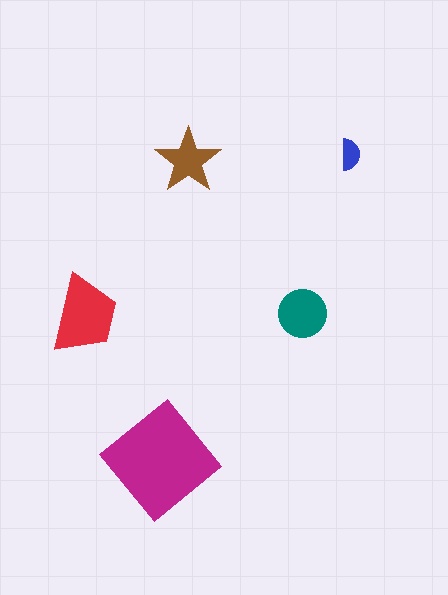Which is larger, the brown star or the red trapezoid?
The red trapezoid.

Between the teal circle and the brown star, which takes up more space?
The teal circle.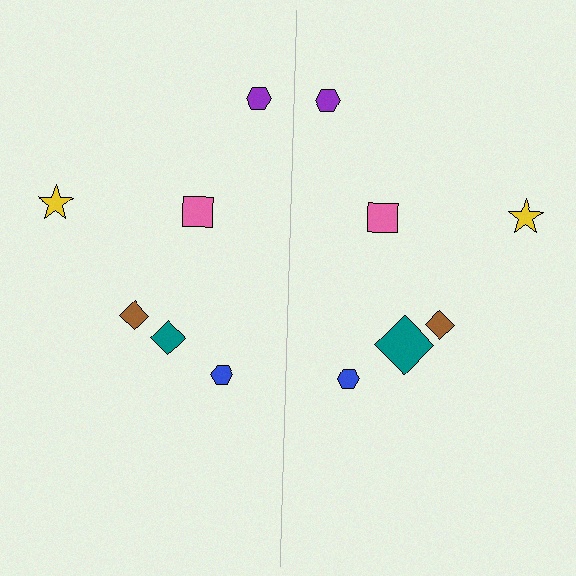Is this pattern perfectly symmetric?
No, the pattern is not perfectly symmetric. The teal diamond on the right side has a different size than its mirror counterpart.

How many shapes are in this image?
There are 12 shapes in this image.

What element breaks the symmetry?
The teal diamond on the right side has a different size than its mirror counterpart.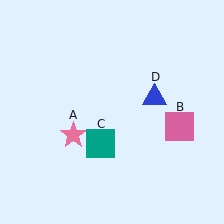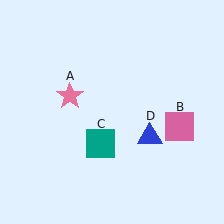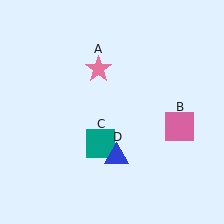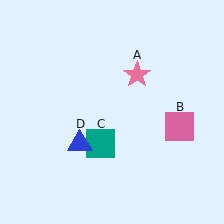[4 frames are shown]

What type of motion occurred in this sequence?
The pink star (object A), blue triangle (object D) rotated clockwise around the center of the scene.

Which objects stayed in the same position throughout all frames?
Pink square (object B) and teal square (object C) remained stationary.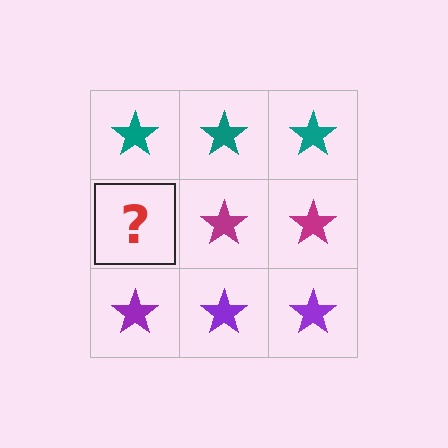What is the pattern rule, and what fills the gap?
The rule is that each row has a consistent color. The gap should be filled with a magenta star.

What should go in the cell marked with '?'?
The missing cell should contain a magenta star.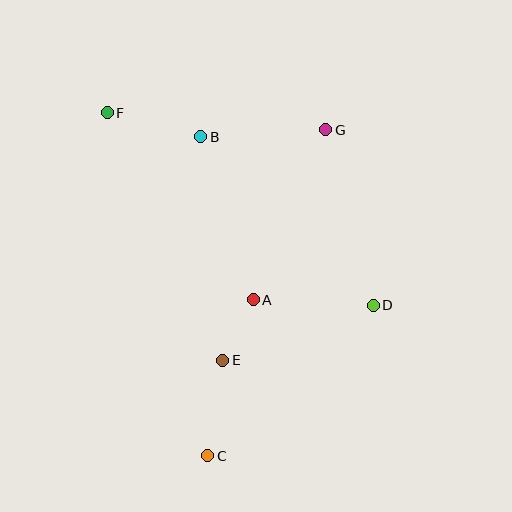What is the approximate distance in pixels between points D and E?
The distance between D and E is approximately 160 pixels.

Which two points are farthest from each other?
Points C and F are farthest from each other.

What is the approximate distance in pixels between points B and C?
The distance between B and C is approximately 319 pixels.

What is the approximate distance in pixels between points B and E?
The distance between B and E is approximately 224 pixels.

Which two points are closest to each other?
Points A and E are closest to each other.